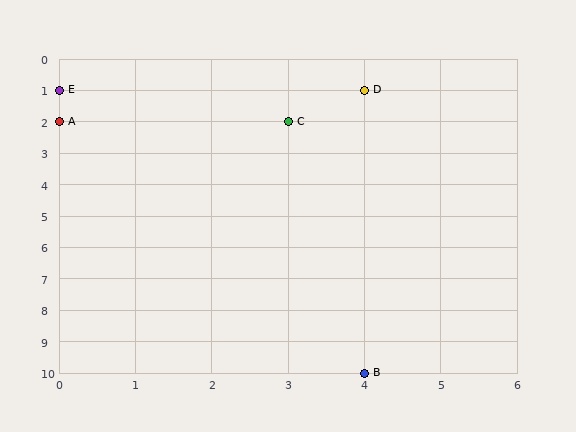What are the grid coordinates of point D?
Point D is at grid coordinates (4, 1).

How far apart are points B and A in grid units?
Points B and A are 4 columns and 8 rows apart (about 8.9 grid units diagonally).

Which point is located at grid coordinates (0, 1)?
Point E is at (0, 1).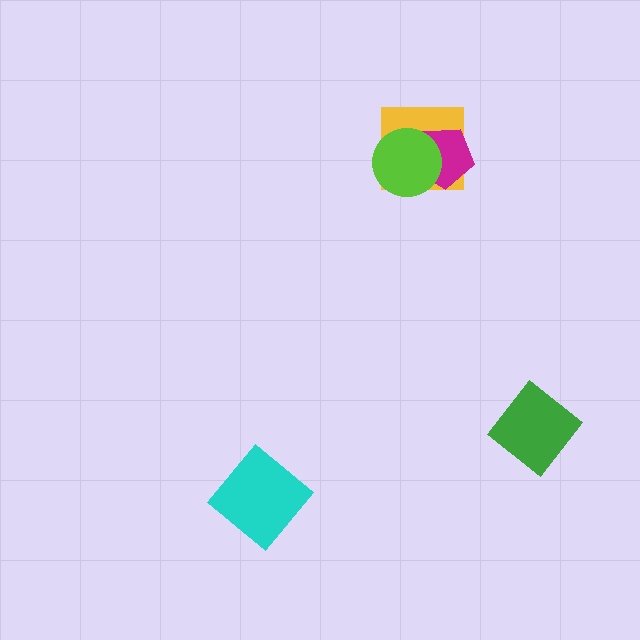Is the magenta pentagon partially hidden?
Yes, it is partially covered by another shape.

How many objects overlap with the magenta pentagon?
2 objects overlap with the magenta pentagon.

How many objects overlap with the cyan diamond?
0 objects overlap with the cyan diamond.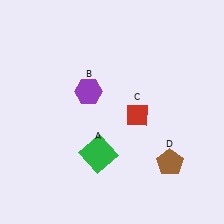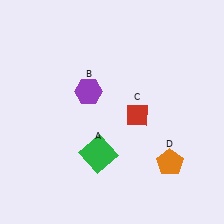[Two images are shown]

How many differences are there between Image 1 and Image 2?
There is 1 difference between the two images.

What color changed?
The pentagon (D) changed from brown in Image 1 to orange in Image 2.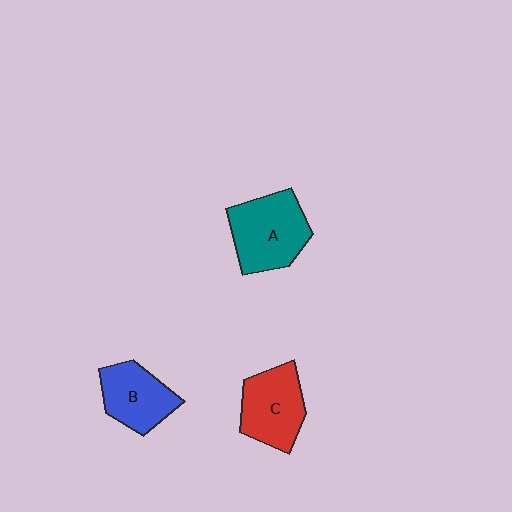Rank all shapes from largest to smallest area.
From largest to smallest: A (teal), C (red), B (blue).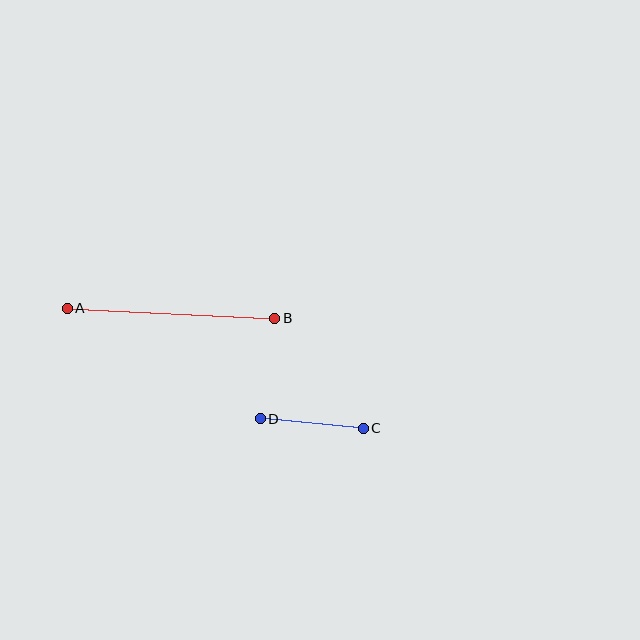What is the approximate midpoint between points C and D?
The midpoint is at approximately (312, 423) pixels.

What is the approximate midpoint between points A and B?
The midpoint is at approximately (171, 313) pixels.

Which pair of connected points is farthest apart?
Points A and B are farthest apart.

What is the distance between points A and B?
The distance is approximately 208 pixels.